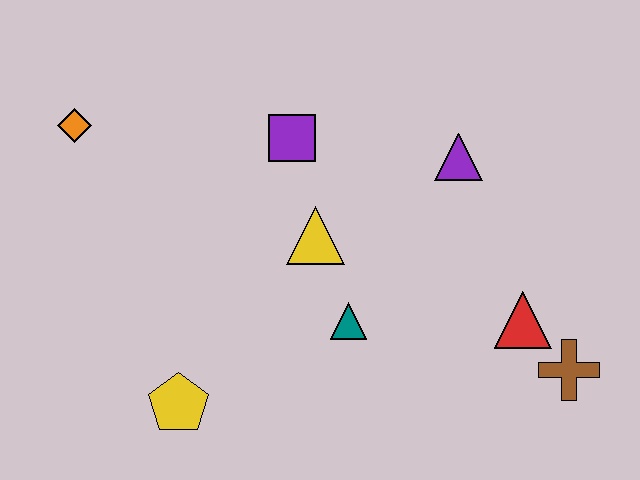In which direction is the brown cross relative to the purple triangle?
The brown cross is below the purple triangle.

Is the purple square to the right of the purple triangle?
No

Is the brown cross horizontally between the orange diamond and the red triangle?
No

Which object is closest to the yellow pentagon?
The teal triangle is closest to the yellow pentagon.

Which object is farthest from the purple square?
The brown cross is farthest from the purple square.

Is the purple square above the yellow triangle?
Yes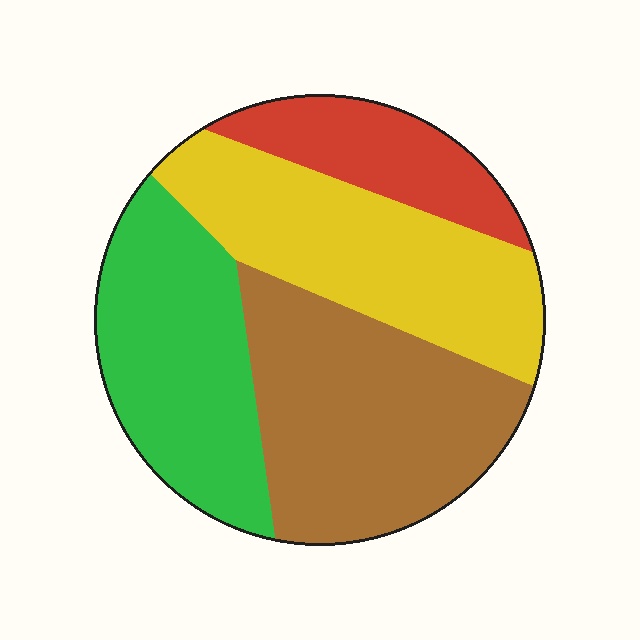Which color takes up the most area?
Brown, at roughly 30%.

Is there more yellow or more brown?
Brown.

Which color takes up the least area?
Red, at roughly 15%.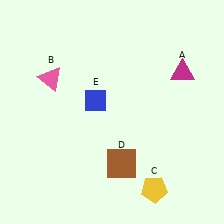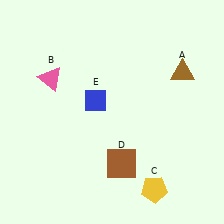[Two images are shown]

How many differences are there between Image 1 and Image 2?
There is 1 difference between the two images.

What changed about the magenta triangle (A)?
In Image 1, A is magenta. In Image 2, it changed to brown.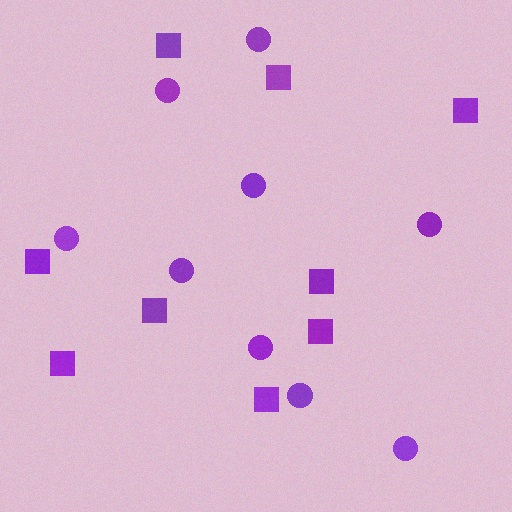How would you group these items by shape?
There are 2 groups: one group of circles (9) and one group of squares (9).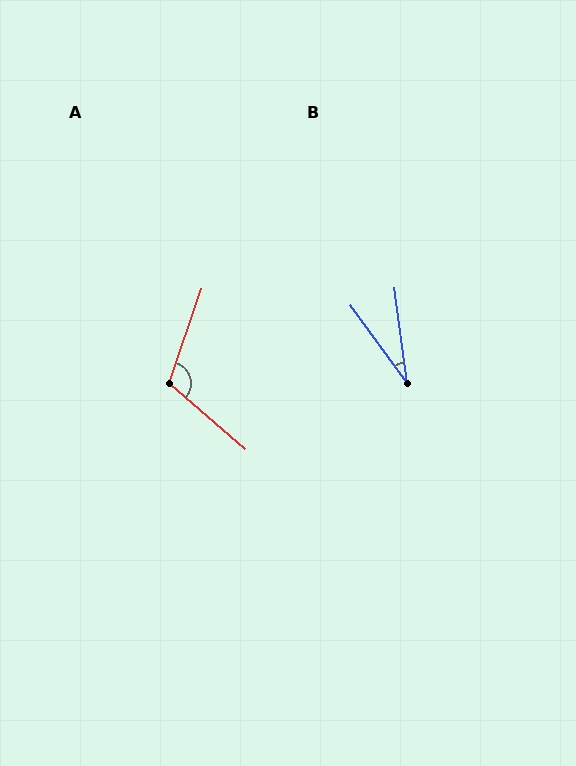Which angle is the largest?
A, at approximately 112 degrees.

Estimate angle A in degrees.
Approximately 112 degrees.